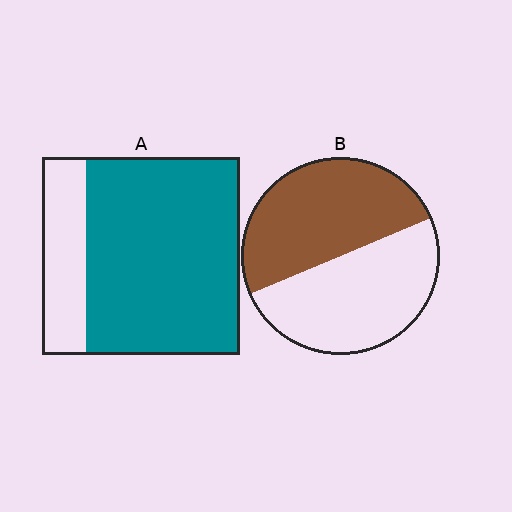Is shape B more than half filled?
Roughly half.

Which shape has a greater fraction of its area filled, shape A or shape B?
Shape A.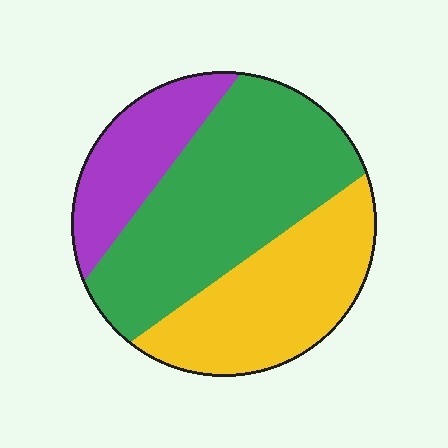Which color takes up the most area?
Green, at roughly 50%.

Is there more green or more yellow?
Green.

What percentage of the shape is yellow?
Yellow covers 33% of the shape.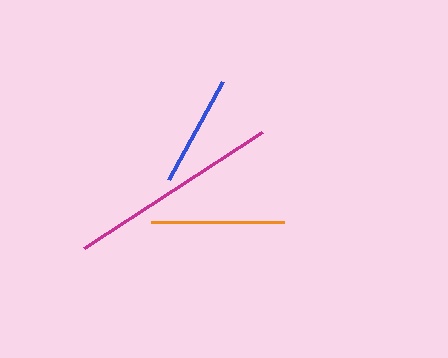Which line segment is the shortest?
The blue line is the shortest at approximately 113 pixels.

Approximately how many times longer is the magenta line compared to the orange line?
The magenta line is approximately 1.6 times the length of the orange line.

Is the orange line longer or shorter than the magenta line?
The magenta line is longer than the orange line.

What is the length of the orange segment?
The orange segment is approximately 133 pixels long.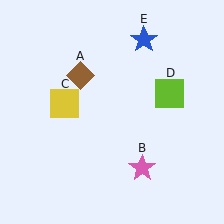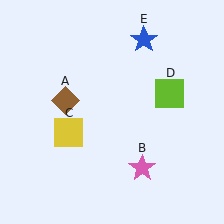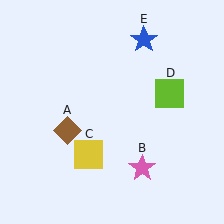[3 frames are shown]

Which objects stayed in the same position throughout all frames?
Pink star (object B) and lime square (object D) and blue star (object E) remained stationary.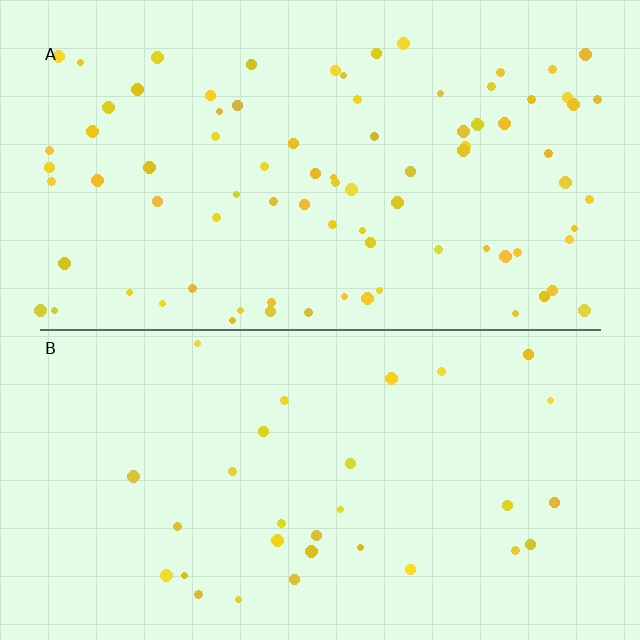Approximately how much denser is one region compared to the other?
Approximately 2.7× — region A over region B.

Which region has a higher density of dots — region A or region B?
A (the top).